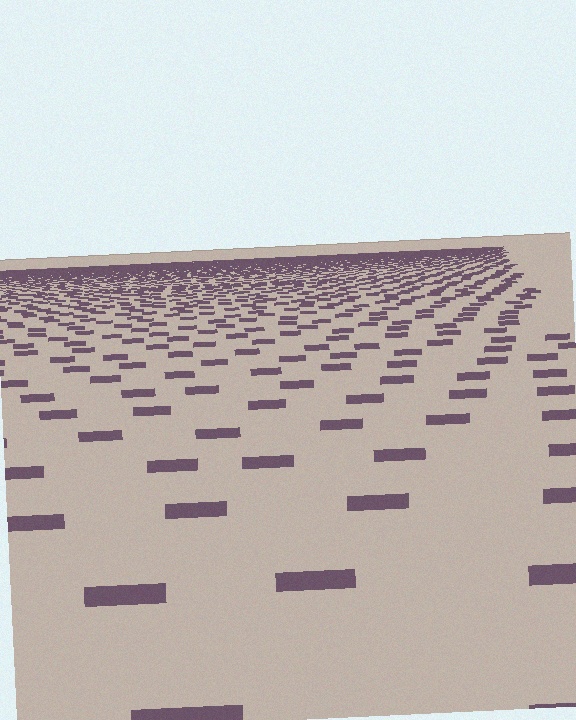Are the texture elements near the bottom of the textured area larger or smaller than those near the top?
Larger. Near the bottom, elements are closer to the viewer and appear at a bigger on-screen size.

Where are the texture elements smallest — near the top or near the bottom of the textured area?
Near the top.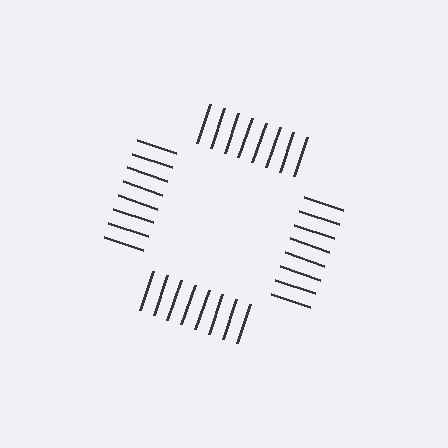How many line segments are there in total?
32 — 8 along each of the 4 edges.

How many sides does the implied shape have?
4 sides — the line-ends trace a square.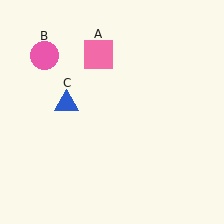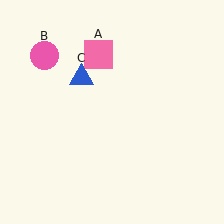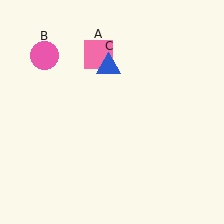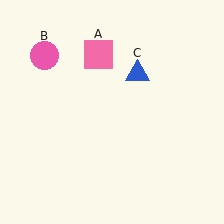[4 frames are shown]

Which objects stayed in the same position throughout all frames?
Pink square (object A) and pink circle (object B) remained stationary.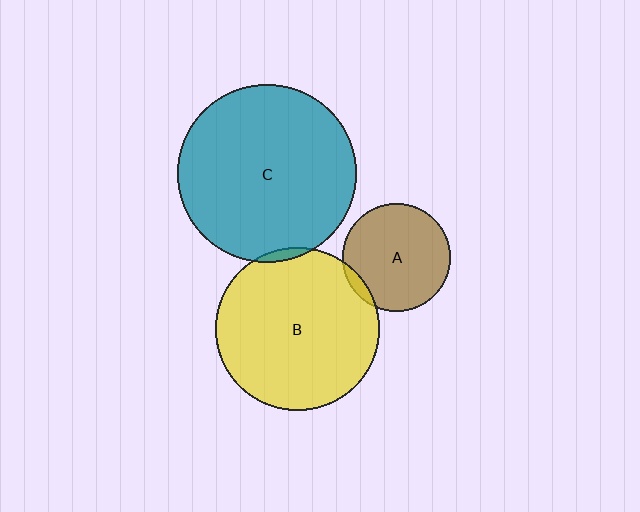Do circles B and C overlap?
Yes.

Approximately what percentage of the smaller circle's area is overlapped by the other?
Approximately 5%.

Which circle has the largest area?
Circle C (teal).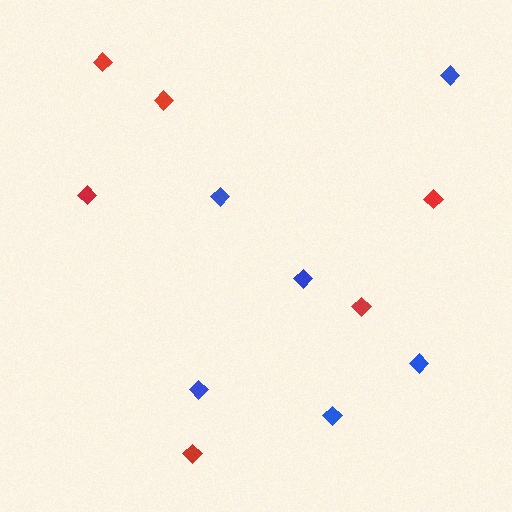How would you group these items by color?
There are 2 groups: one group of red diamonds (6) and one group of blue diamonds (6).